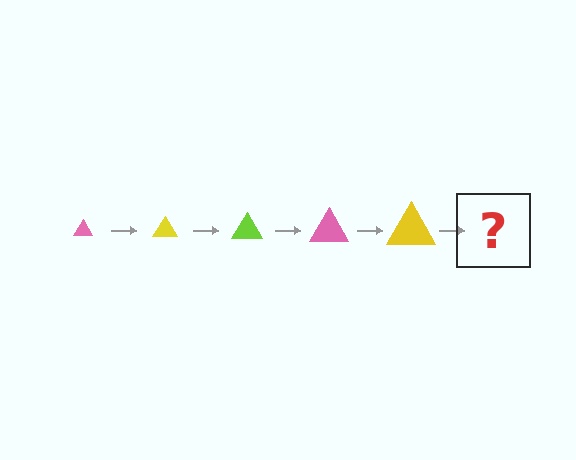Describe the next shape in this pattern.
It should be a lime triangle, larger than the previous one.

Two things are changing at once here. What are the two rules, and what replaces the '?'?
The two rules are that the triangle grows larger each step and the color cycles through pink, yellow, and lime. The '?' should be a lime triangle, larger than the previous one.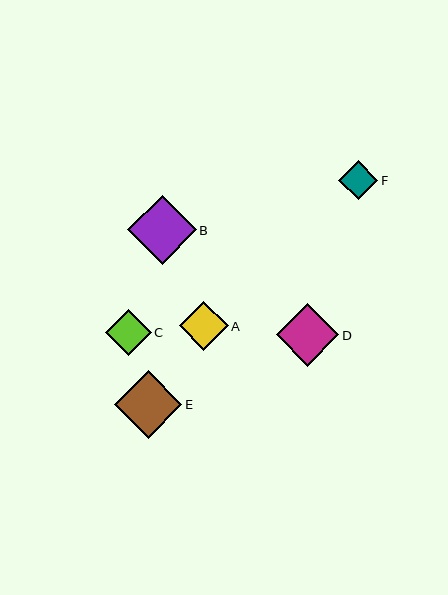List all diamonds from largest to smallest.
From largest to smallest: B, E, D, A, C, F.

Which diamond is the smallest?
Diamond F is the smallest with a size of approximately 39 pixels.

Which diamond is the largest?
Diamond B is the largest with a size of approximately 69 pixels.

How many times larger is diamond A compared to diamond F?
Diamond A is approximately 1.3 times the size of diamond F.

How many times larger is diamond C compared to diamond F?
Diamond C is approximately 1.2 times the size of diamond F.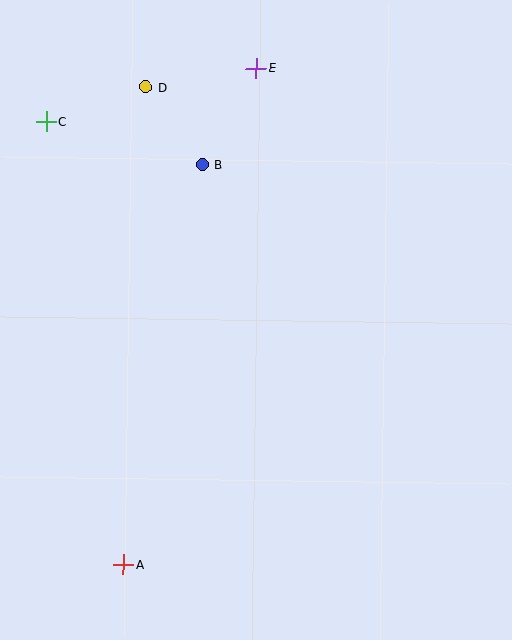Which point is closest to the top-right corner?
Point E is closest to the top-right corner.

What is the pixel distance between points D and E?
The distance between D and E is 112 pixels.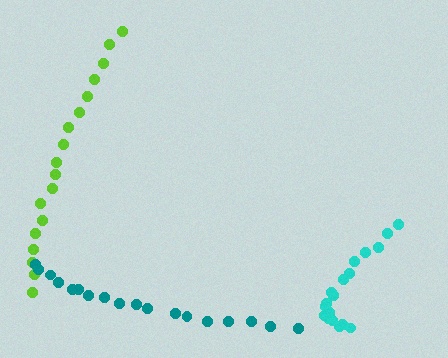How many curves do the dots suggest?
There are 3 distinct paths.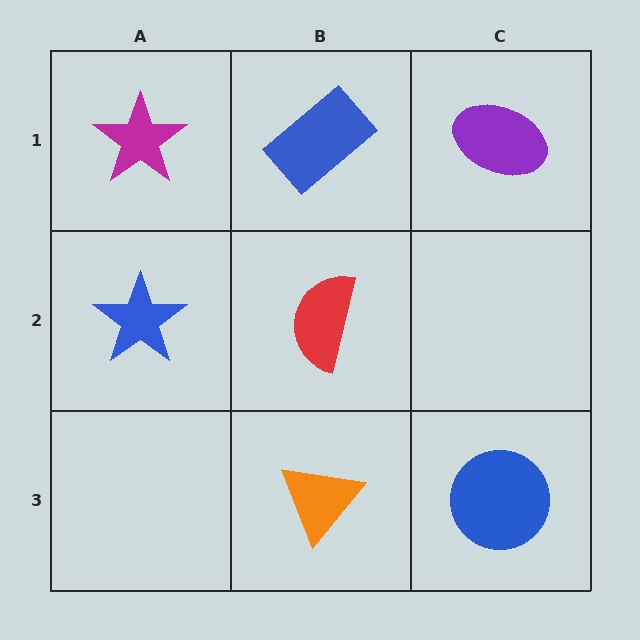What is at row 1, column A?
A magenta star.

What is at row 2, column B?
A red semicircle.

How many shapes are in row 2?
2 shapes.